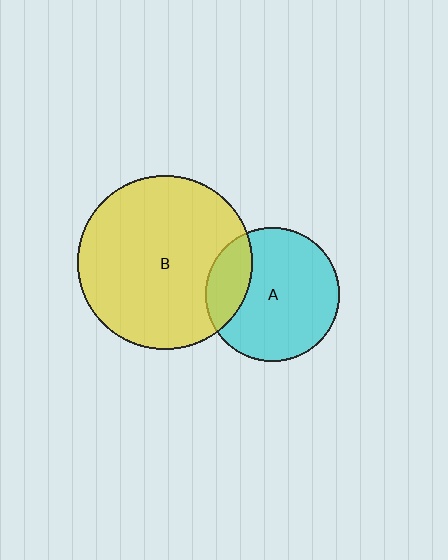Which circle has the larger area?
Circle B (yellow).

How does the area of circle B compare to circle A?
Approximately 1.7 times.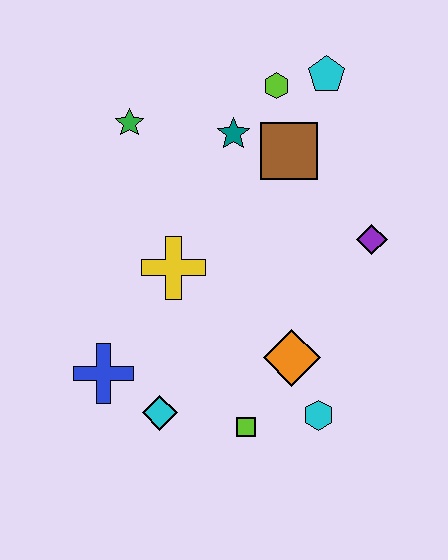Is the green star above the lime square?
Yes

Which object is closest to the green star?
The teal star is closest to the green star.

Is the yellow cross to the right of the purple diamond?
No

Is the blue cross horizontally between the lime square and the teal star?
No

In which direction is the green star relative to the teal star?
The green star is to the left of the teal star.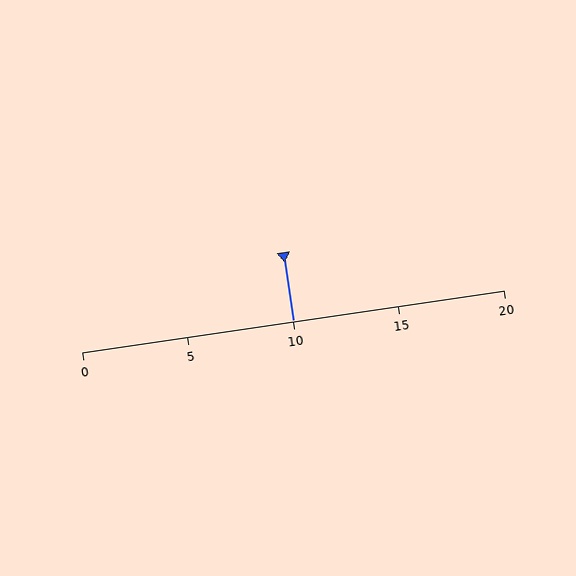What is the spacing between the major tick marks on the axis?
The major ticks are spaced 5 apart.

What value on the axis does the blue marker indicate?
The marker indicates approximately 10.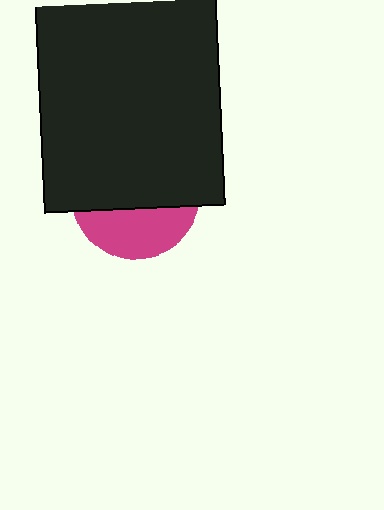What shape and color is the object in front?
The object in front is a black rectangle.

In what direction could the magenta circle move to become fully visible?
The magenta circle could move down. That would shift it out from behind the black rectangle entirely.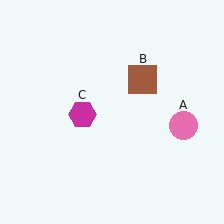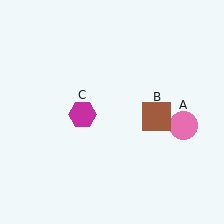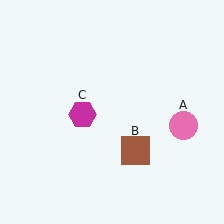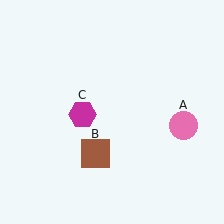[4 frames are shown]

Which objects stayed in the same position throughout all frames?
Pink circle (object A) and magenta hexagon (object C) remained stationary.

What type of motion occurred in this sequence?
The brown square (object B) rotated clockwise around the center of the scene.